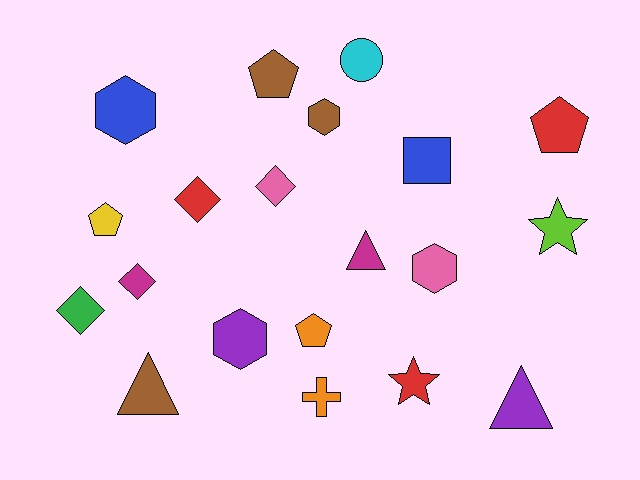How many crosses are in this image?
There is 1 cross.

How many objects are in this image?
There are 20 objects.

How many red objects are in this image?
There are 3 red objects.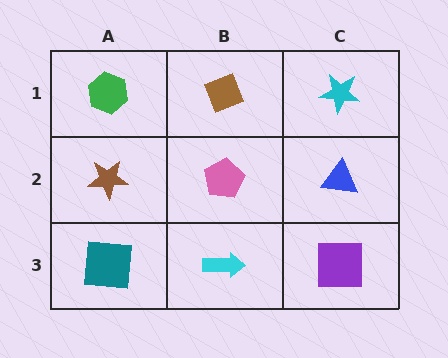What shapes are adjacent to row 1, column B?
A pink pentagon (row 2, column B), a green hexagon (row 1, column A), a cyan star (row 1, column C).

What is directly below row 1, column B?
A pink pentagon.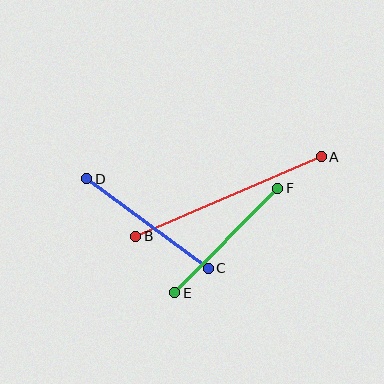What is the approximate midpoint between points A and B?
The midpoint is at approximately (228, 196) pixels.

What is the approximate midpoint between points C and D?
The midpoint is at approximately (147, 223) pixels.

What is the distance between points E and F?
The distance is approximately 147 pixels.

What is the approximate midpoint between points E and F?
The midpoint is at approximately (226, 241) pixels.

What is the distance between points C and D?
The distance is approximately 151 pixels.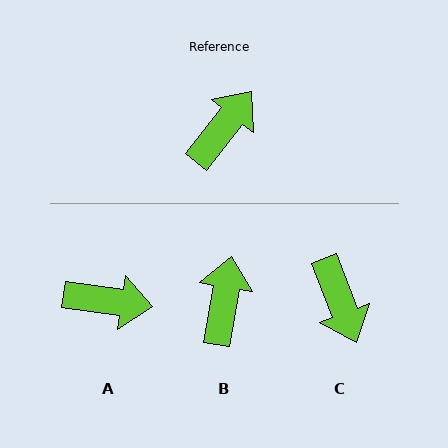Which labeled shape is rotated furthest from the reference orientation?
C, about 121 degrees away.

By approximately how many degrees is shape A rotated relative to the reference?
Approximately 60 degrees clockwise.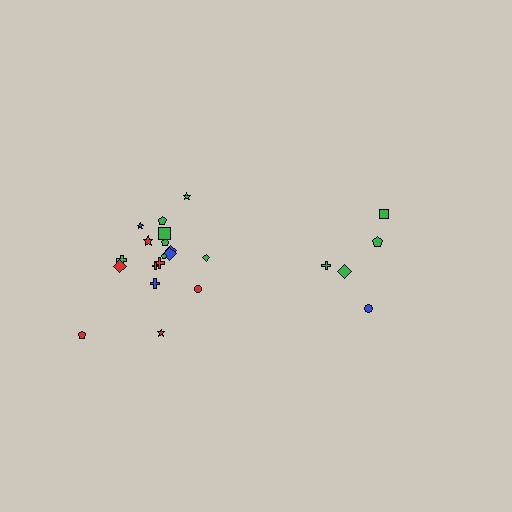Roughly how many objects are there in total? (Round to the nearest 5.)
Roughly 25 objects in total.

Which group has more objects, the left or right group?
The left group.